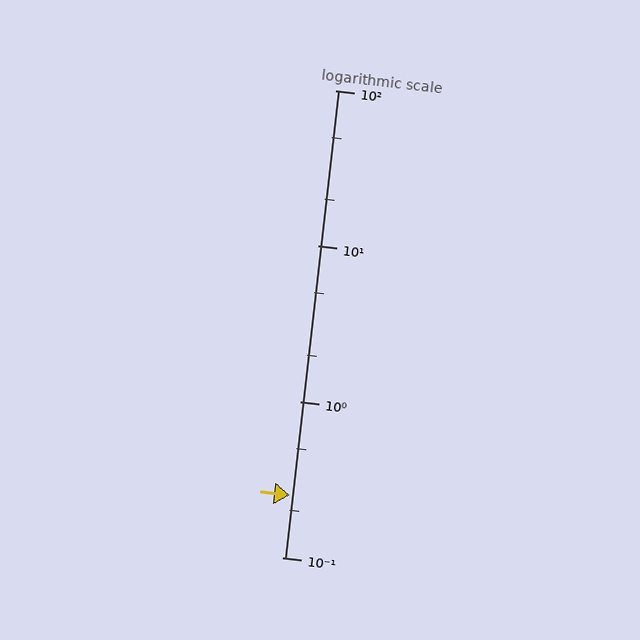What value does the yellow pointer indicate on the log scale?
The pointer indicates approximately 0.25.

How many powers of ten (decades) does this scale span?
The scale spans 3 decades, from 0.1 to 100.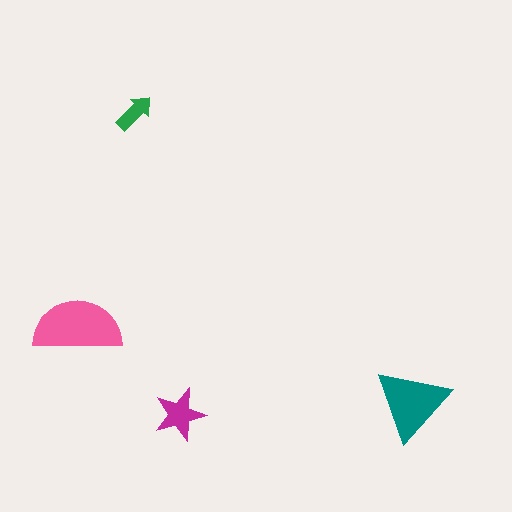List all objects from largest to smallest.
The pink semicircle, the teal triangle, the magenta star, the green arrow.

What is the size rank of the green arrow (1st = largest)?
4th.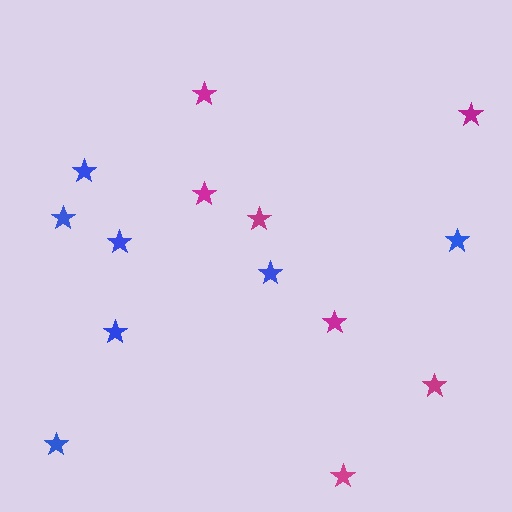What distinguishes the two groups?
There are 2 groups: one group of magenta stars (7) and one group of blue stars (7).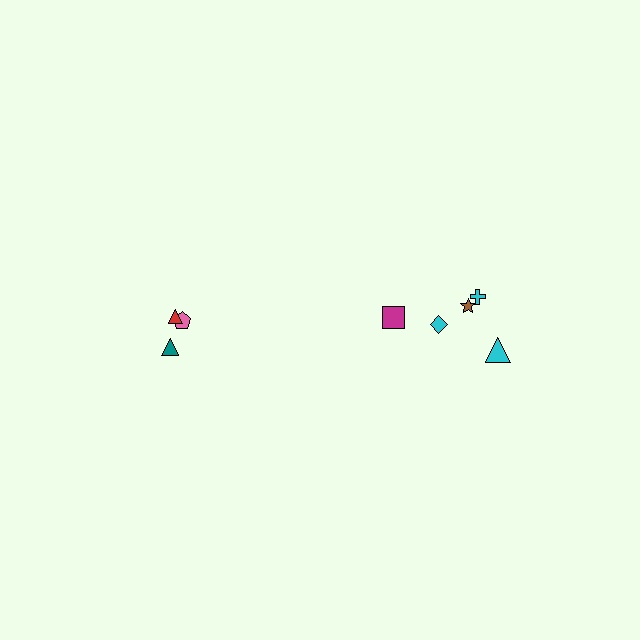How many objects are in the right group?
There are 5 objects.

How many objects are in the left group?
There are 3 objects.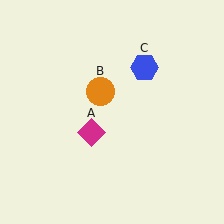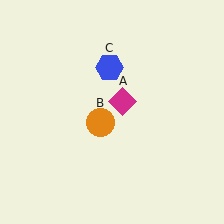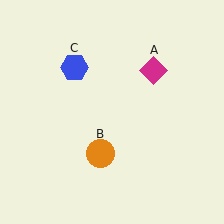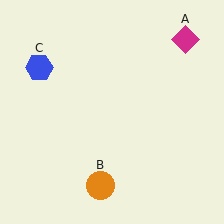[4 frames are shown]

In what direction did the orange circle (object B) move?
The orange circle (object B) moved down.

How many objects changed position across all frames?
3 objects changed position: magenta diamond (object A), orange circle (object B), blue hexagon (object C).